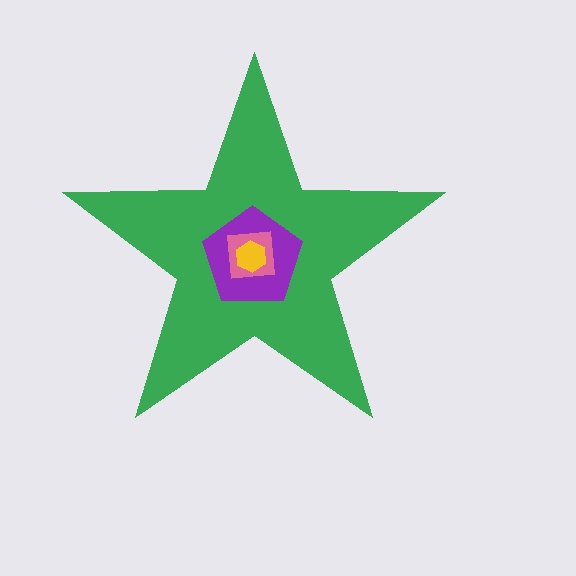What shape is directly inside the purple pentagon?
The pink square.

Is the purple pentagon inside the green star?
Yes.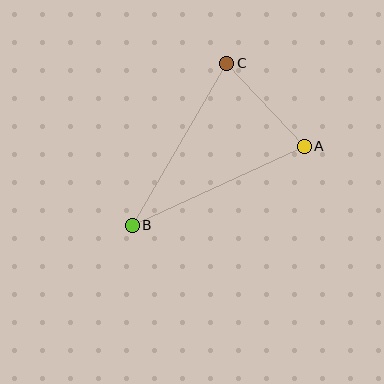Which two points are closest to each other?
Points A and C are closest to each other.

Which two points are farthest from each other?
Points A and B are farthest from each other.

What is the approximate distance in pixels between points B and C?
The distance between B and C is approximately 188 pixels.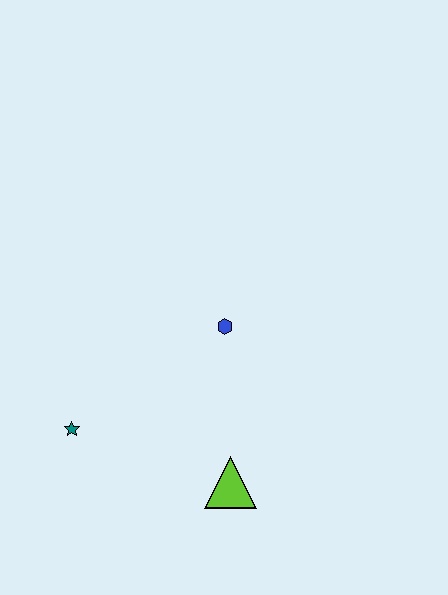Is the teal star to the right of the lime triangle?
No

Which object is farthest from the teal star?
The blue hexagon is farthest from the teal star.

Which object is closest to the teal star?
The lime triangle is closest to the teal star.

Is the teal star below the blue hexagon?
Yes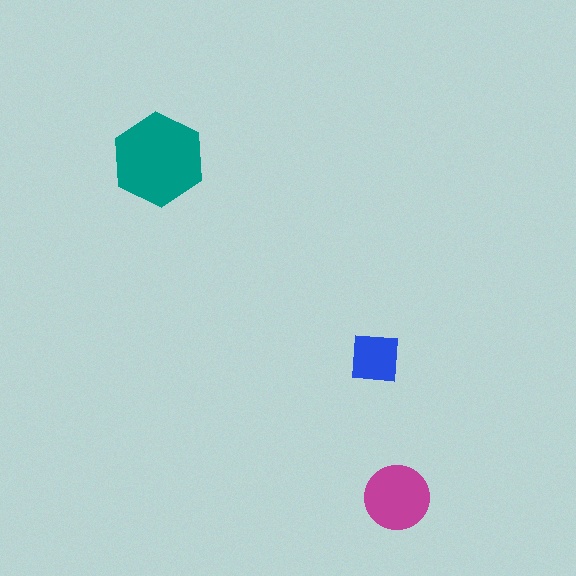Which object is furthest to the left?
The teal hexagon is leftmost.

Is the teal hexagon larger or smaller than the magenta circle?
Larger.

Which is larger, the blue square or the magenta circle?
The magenta circle.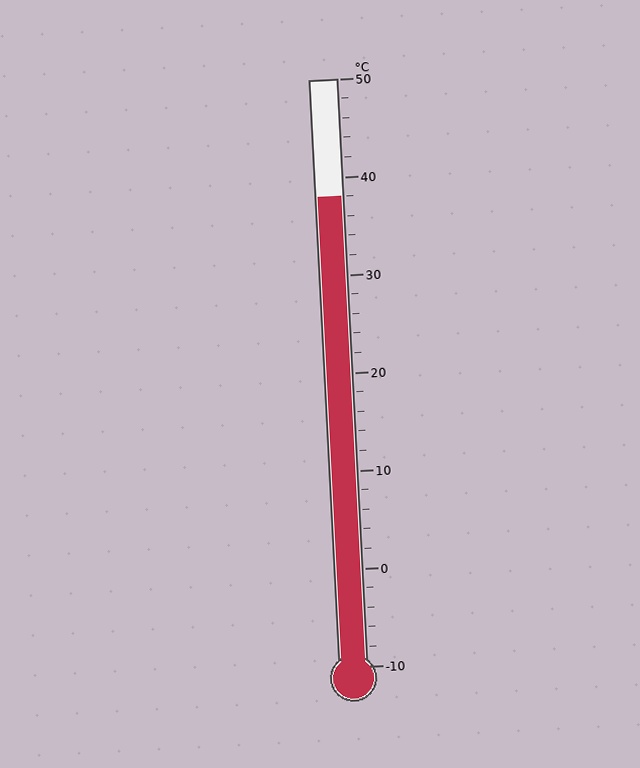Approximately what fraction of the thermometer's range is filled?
The thermometer is filled to approximately 80% of its range.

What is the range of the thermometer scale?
The thermometer scale ranges from -10°C to 50°C.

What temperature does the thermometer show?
The thermometer shows approximately 38°C.